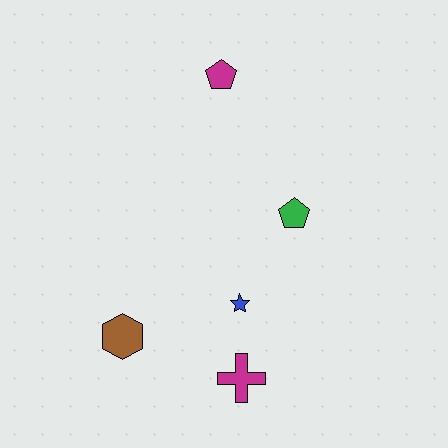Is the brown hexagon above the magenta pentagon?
No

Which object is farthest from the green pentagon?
The brown hexagon is farthest from the green pentagon.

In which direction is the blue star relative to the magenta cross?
The blue star is above the magenta cross.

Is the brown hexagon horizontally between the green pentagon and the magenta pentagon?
No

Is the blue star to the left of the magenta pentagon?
No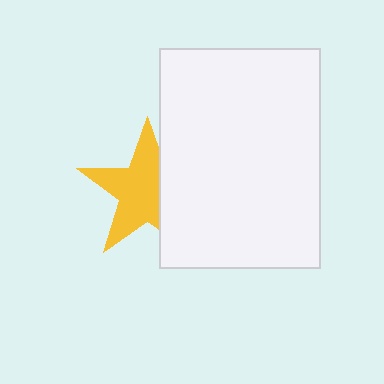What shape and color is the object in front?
The object in front is a white rectangle.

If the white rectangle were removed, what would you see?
You would see the complete yellow star.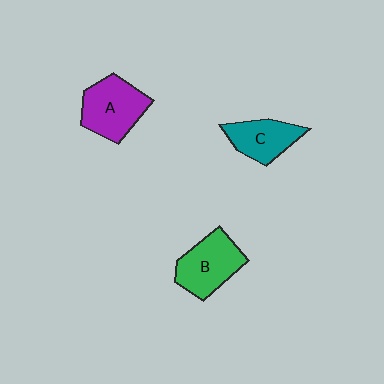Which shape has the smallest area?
Shape C (teal).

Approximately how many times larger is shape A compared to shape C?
Approximately 1.3 times.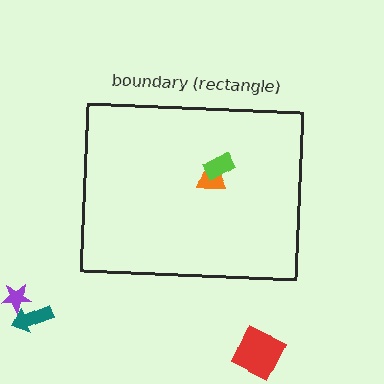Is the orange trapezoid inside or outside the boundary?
Inside.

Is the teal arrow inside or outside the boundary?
Outside.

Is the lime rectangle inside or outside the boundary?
Inside.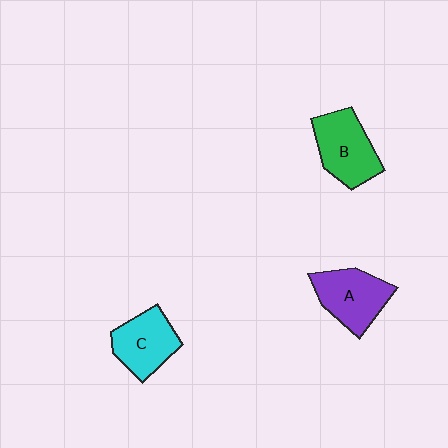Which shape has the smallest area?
Shape C (cyan).